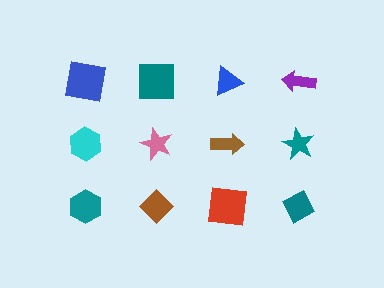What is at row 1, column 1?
A blue square.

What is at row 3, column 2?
A brown diamond.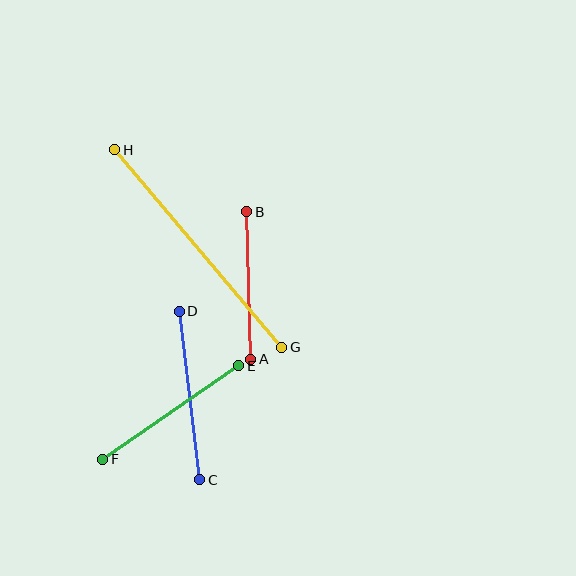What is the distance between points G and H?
The distance is approximately 259 pixels.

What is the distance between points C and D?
The distance is approximately 169 pixels.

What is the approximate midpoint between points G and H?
The midpoint is at approximately (198, 249) pixels.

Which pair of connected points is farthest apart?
Points G and H are farthest apart.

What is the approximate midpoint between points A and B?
The midpoint is at approximately (249, 286) pixels.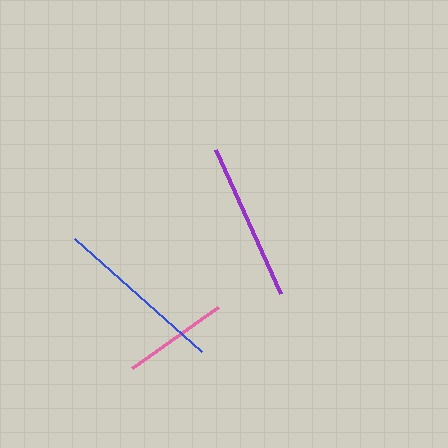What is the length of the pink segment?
The pink segment is approximately 106 pixels long.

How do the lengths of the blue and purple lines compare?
The blue and purple lines are approximately the same length.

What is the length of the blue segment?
The blue segment is approximately 170 pixels long.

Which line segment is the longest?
The blue line is the longest at approximately 170 pixels.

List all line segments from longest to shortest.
From longest to shortest: blue, purple, pink.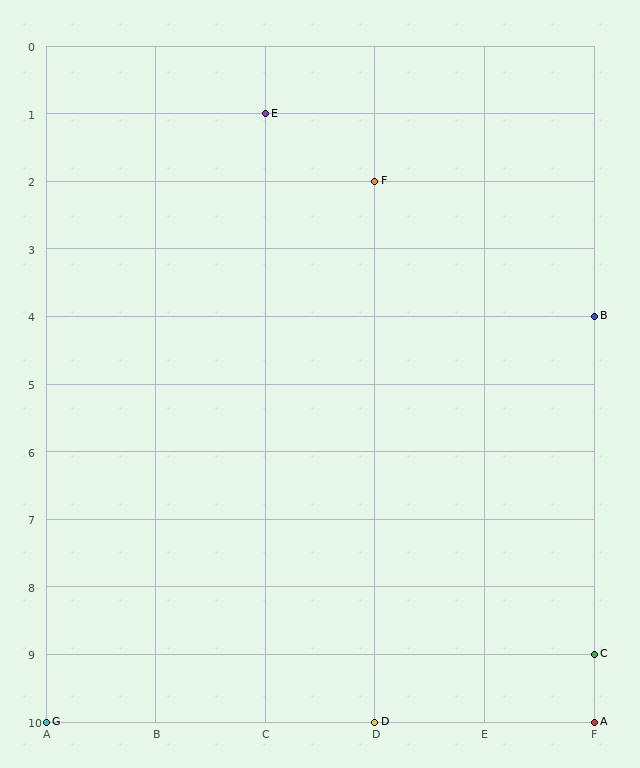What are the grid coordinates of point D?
Point D is at grid coordinates (D, 10).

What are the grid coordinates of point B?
Point B is at grid coordinates (F, 4).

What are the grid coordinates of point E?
Point E is at grid coordinates (C, 1).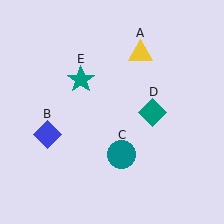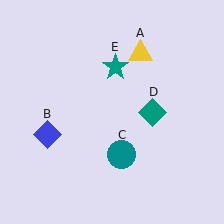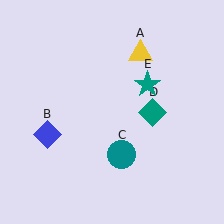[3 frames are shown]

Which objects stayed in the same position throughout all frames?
Yellow triangle (object A) and blue diamond (object B) and teal circle (object C) and teal diamond (object D) remained stationary.